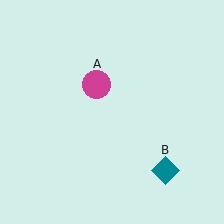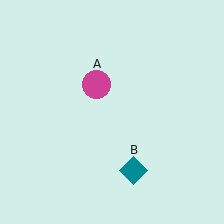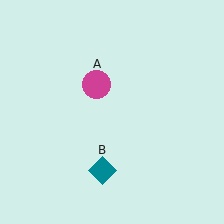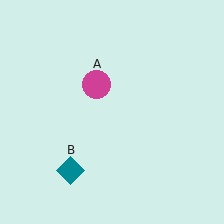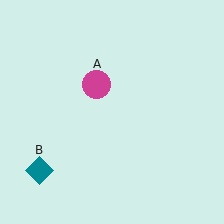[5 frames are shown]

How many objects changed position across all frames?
1 object changed position: teal diamond (object B).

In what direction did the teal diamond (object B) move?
The teal diamond (object B) moved left.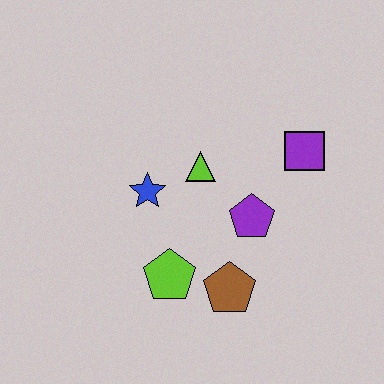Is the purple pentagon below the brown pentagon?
No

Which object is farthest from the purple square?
The lime pentagon is farthest from the purple square.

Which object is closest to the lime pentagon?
The brown pentagon is closest to the lime pentagon.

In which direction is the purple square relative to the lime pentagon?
The purple square is to the right of the lime pentagon.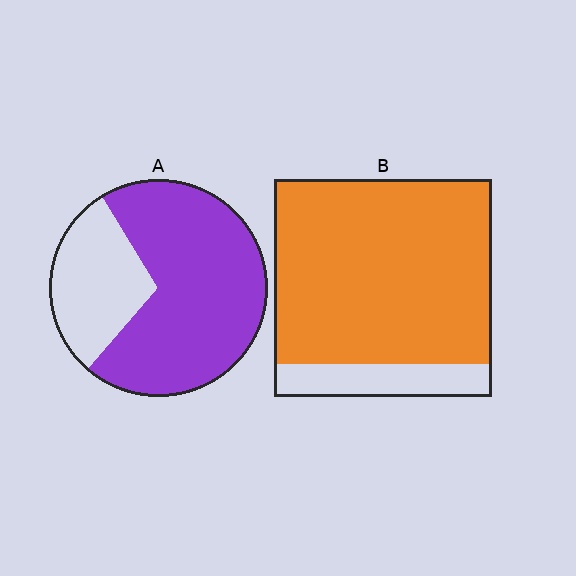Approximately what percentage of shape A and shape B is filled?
A is approximately 70% and B is approximately 85%.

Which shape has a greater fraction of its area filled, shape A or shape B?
Shape B.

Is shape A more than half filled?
Yes.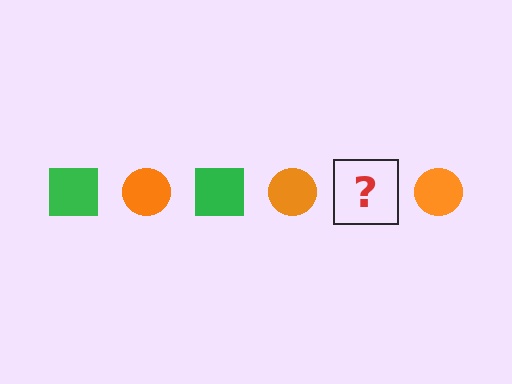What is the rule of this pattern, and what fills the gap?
The rule is that the pattern alternates between green square and orange circle. The gap should be filled with a green square.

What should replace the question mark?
The question mark should be replaced with a green square.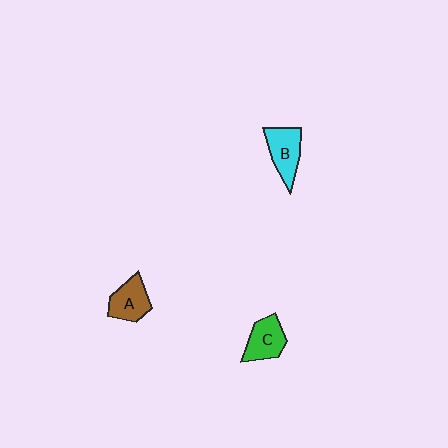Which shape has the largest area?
Shape B (cyan).